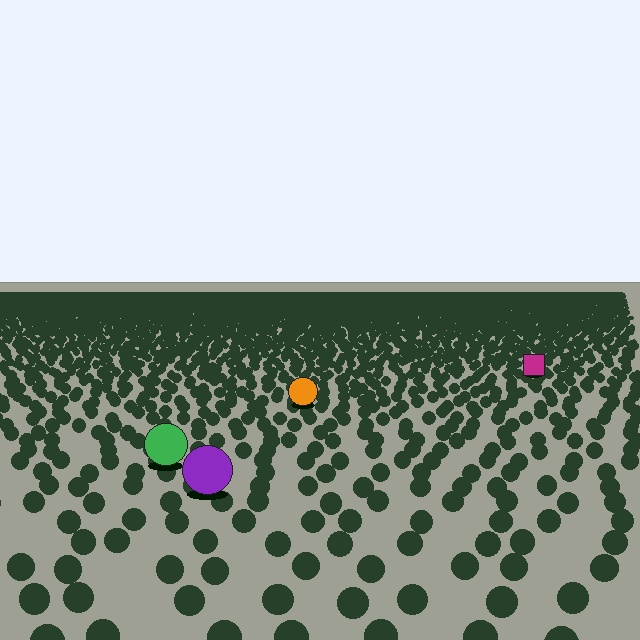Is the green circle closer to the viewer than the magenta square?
Yes. The green circle is closer — you can tell from the texture gradient: the ground texture is coarser near it.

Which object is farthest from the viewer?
The magenta square is farthest from the viewer. It appears smaller and the ground texture around it is denser.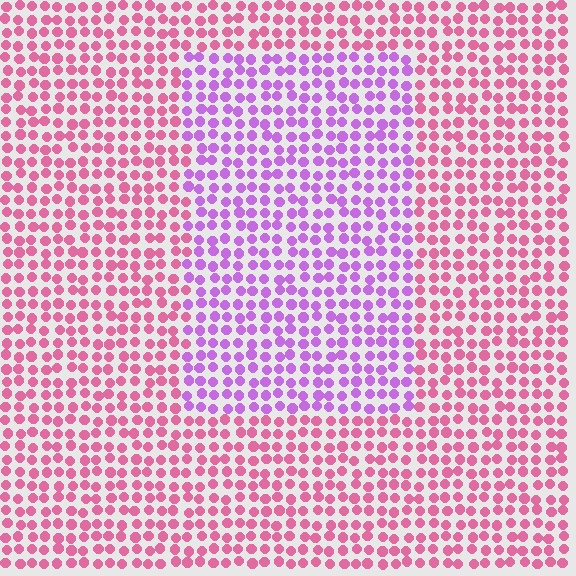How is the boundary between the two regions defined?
The boundary is defined purely by a slight shift in hue (about 47 degrees). Spacing, size, and orientation are identical on both sides.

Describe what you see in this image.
The image is filled with small pink elements in a uniform arrangement. A rectangle-shaped region is visible where the elements are tinted to a slightly different hue, forming a subtle color boundary.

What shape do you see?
I see a rectangle.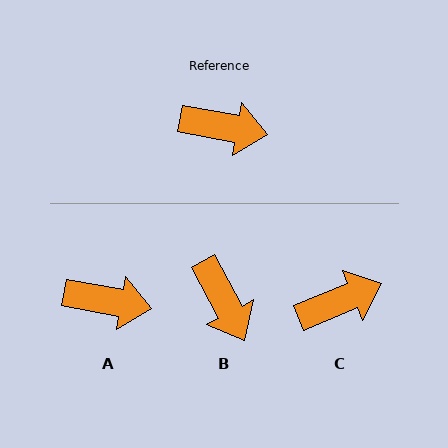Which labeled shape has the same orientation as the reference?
A.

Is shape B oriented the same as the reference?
No, it is off by about 52 degrees.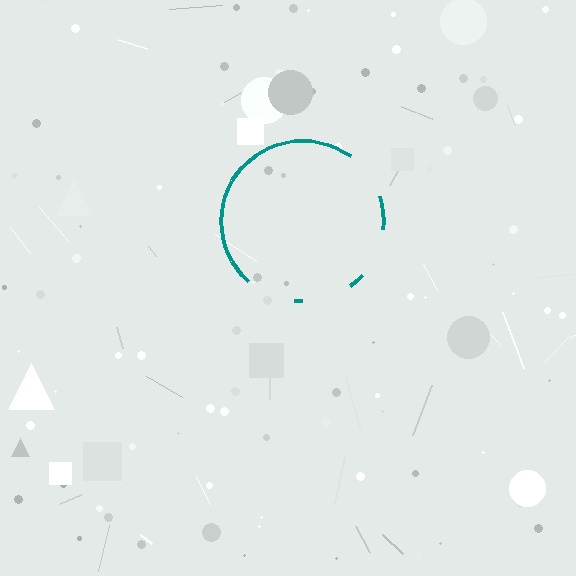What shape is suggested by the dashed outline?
The dashed outline suggests a circle.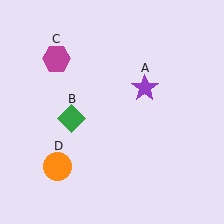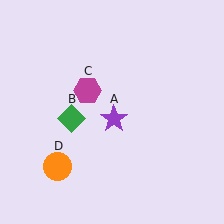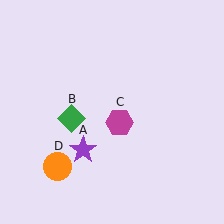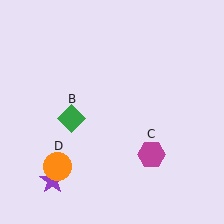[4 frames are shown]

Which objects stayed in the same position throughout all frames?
Green diamond (object B) and orange circle (object D) remained stationary.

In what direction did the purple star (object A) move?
The purple star (object A) moved down and to the left.